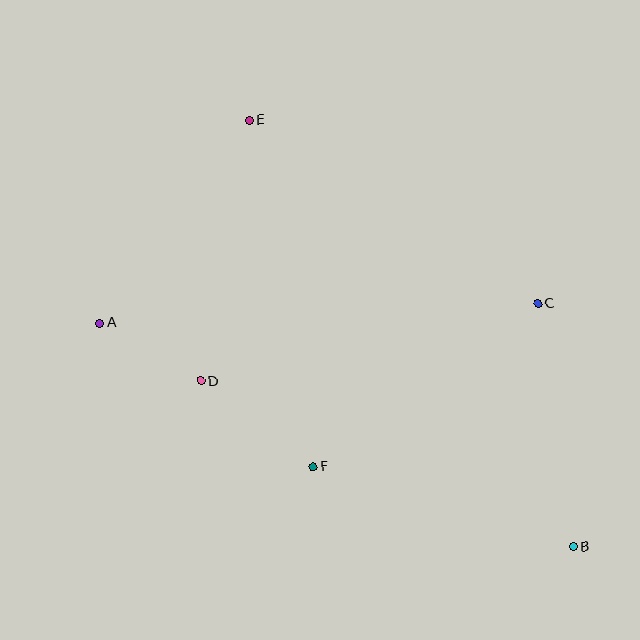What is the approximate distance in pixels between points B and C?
The distance between B and C is approximately 246 pixels.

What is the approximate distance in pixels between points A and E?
The distance between A and E is approximately 252 pixels.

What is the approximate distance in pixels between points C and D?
The distance between C and D is approximately 345 pixels.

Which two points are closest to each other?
Points A and D are closest to each other.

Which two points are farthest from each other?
Points B and E are farthest from each other.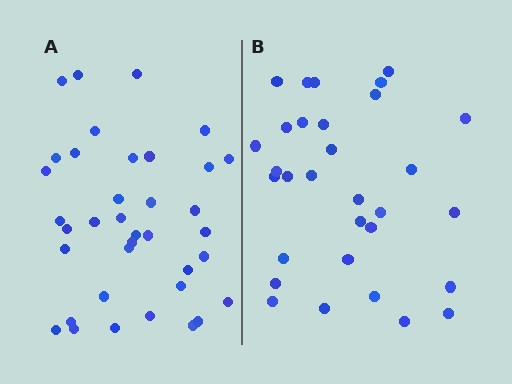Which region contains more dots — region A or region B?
Region A (the left region) has more dots.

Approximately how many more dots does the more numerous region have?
Region A has about 6 more dots than region B.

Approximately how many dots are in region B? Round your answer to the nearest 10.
About 30 dots. (The exact count is 31, which rounds to 30.)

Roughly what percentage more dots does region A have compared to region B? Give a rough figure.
About 20% more.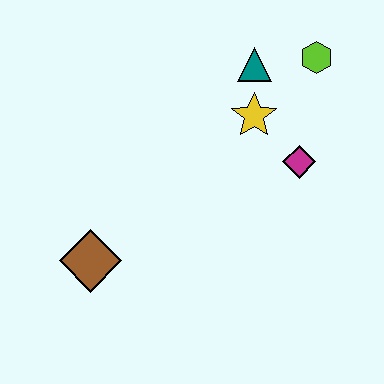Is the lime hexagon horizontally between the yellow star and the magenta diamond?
No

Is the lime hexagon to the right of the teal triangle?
Yes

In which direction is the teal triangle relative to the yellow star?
The teal triangle is above the yellow star.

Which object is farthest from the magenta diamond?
The brown diamond is farthest from the magenta diamond.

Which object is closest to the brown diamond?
The yellow star is closest to the brown diamond.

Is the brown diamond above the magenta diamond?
No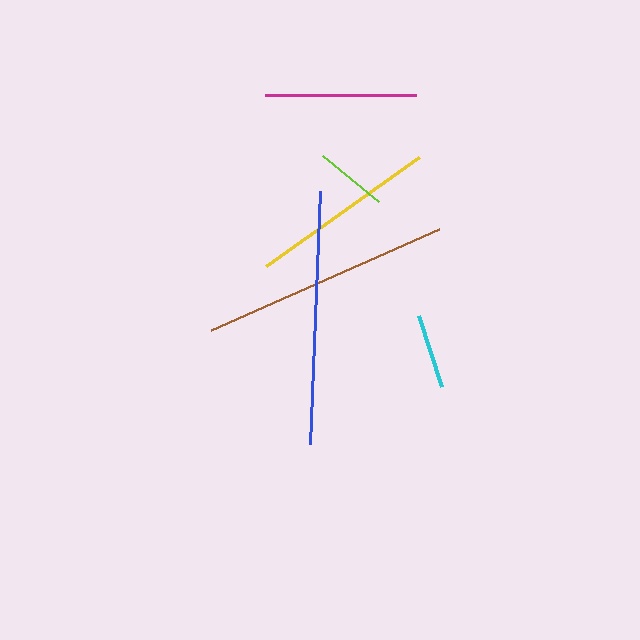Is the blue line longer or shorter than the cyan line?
The blue line is longer than the cyan line.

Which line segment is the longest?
The blue line is the longest at approximately 253 pixels.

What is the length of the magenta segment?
The magenta segment is approximately 151 pixels long.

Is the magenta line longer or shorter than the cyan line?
The magenta line is longer than the cyan line.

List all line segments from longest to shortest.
From longest to shortest: blue, brown, yellow, magenta, cyan, lime.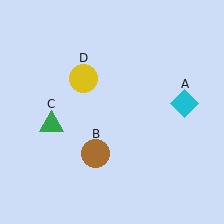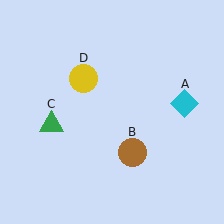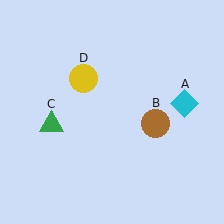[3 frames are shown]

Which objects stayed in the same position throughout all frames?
Cyan diamond (object A) and green triangle (object C) and yellow circle (object D) remained stationary.